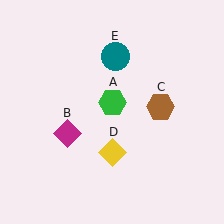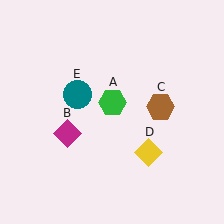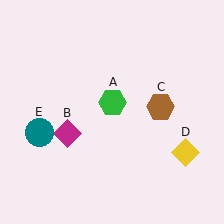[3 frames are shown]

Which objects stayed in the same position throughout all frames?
Green hexagon (object A) and magenta diamond (object B) and brown hexagon (object C) remained stationary.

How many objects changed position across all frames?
2 objects changed position: yellow diamond (object D), teal circle (object E).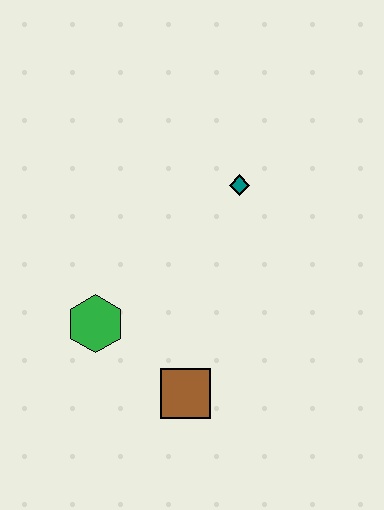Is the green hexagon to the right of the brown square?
No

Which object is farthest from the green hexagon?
The teal diamond is farthest from the green hexagon.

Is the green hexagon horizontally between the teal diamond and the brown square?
No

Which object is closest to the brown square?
The green hexagon is closest to the brown square.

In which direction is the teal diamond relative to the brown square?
The teal diamond is above the brown square.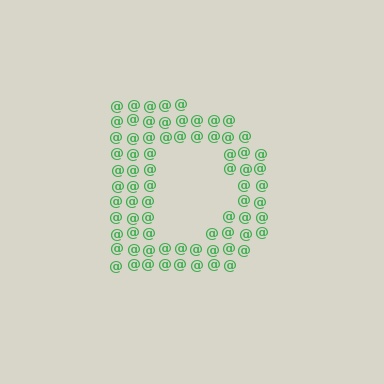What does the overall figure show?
The overall figure shows the letter D.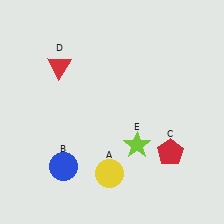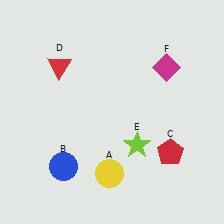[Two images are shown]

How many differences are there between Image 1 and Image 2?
There is 1 difference between the two images.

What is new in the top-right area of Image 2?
A magenta diamond (F) was added in the top-right area of Image 2.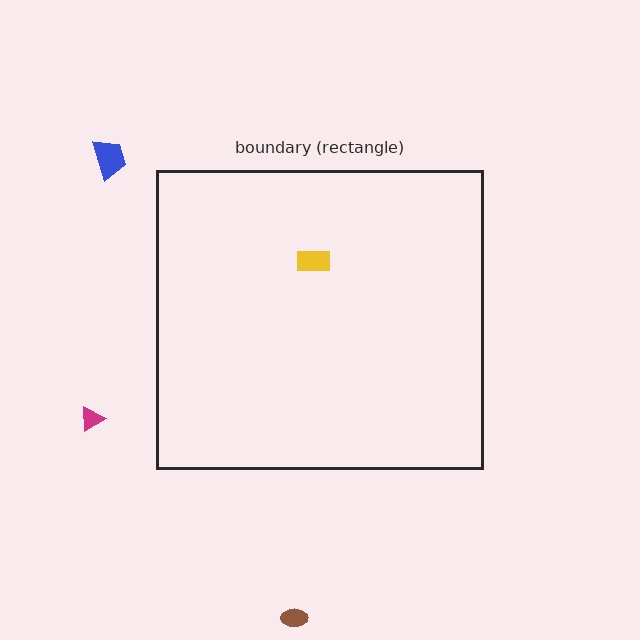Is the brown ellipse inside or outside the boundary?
Outside.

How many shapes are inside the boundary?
1 inside, 3 outside.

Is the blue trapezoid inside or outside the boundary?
Outside.